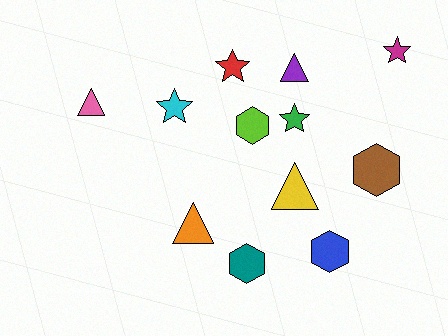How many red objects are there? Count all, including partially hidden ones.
There is 1 red object.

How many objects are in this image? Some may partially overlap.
There are 12 objects.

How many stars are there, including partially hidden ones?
There are 4 stars.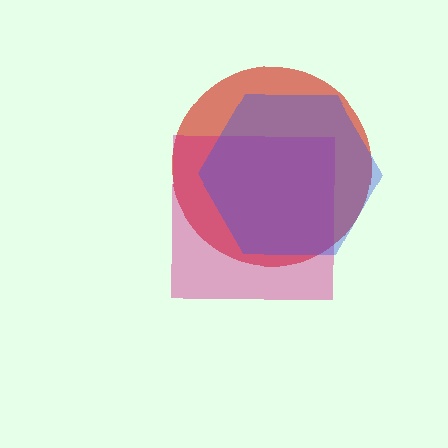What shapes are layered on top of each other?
The layered shapes are: a red circle, a magenta square, a blue hexagon.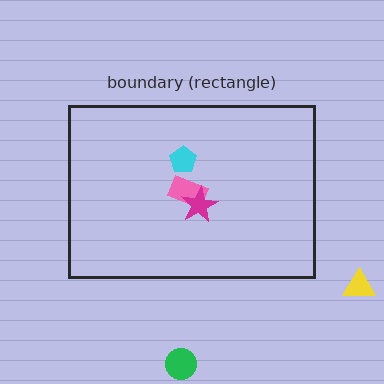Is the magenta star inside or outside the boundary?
Inside.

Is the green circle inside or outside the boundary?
Outside.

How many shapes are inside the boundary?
3 inside, 2 outside.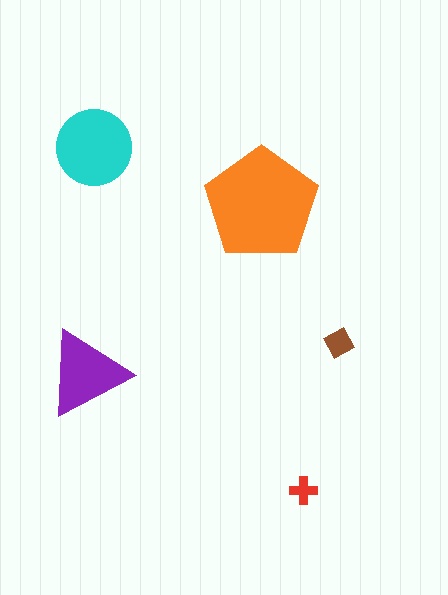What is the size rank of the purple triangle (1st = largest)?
3rd.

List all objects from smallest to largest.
The red cross, the brown diamond, the purple triangle, the cyan circle, the orange pentagon.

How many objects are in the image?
There are 5 objects in the image.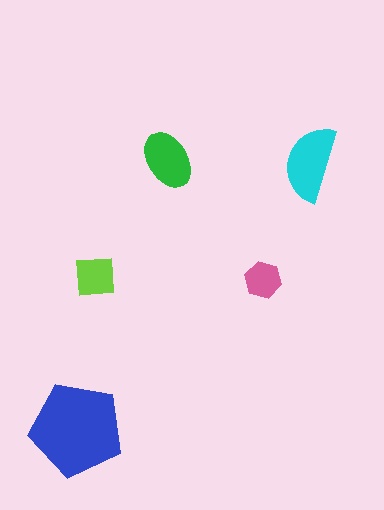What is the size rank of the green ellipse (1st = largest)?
3rd.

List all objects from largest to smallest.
The blue pentagon, the cyan semicircle, the green ellipse, the lime square, the pink hexagon.